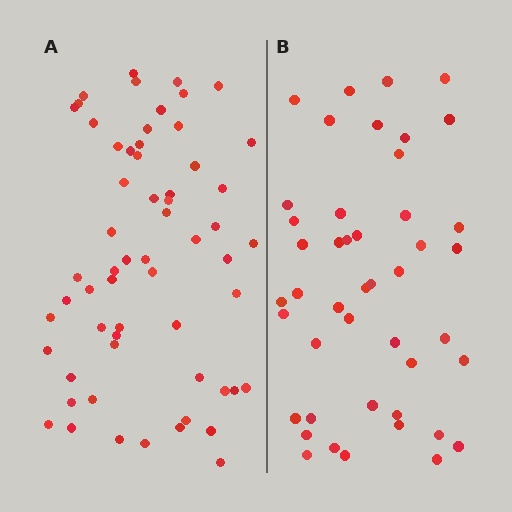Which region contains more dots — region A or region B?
Region A (the left region) has more dots.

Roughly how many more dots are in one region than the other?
Region A has approximately 15 more dots than region B.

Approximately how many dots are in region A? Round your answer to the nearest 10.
About 60 dots.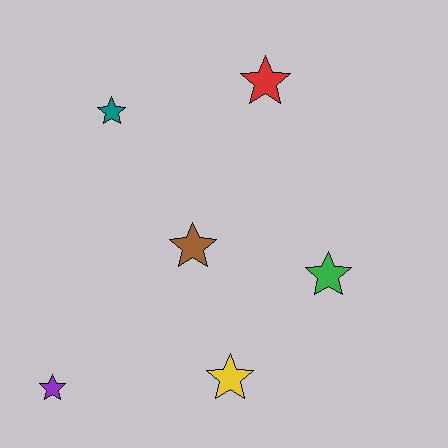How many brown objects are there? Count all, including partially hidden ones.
There is 1 brown object.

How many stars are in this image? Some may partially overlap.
There are 6 stars.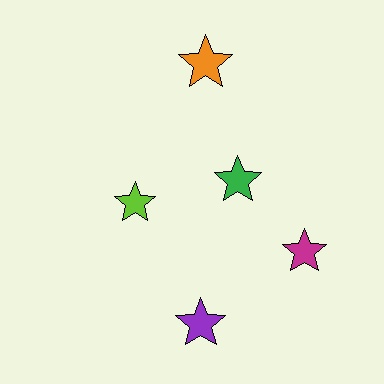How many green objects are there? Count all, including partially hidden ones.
There is 1 green object.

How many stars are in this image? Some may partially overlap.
There are 5 stars.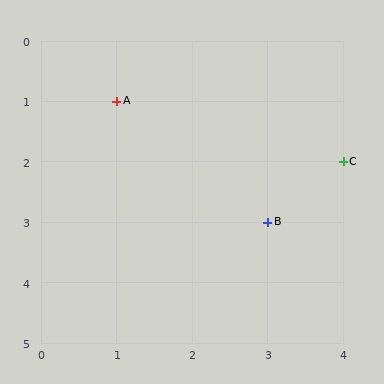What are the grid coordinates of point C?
Point C is at grid coordinates (4, 2).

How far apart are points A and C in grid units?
Points A and C are 3 columns and 1 row apart (about 3.2 grid units diagonally).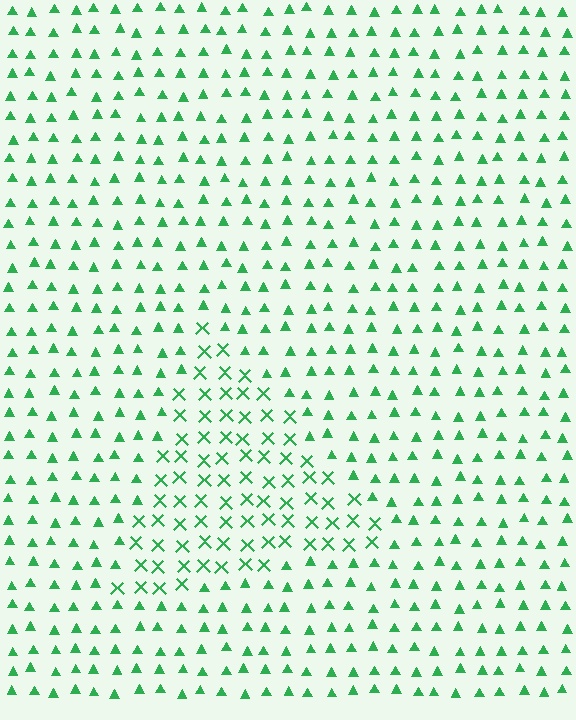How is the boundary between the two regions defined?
The boundary is defined by a change in element shape: X marks inside vs. triangles outside. All elements share the same color and spacing.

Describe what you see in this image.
The image is filled with small green elements arranged in a uniform grid. A triangle-shaped region contains X marks, while the surrounding area contains triangles. The boundary is defined purely by the change in element shape.